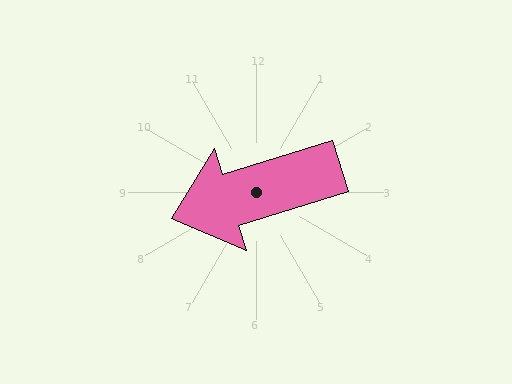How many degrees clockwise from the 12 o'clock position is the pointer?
Approximately 253 degrees.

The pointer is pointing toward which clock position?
Roughly 8 o'clock.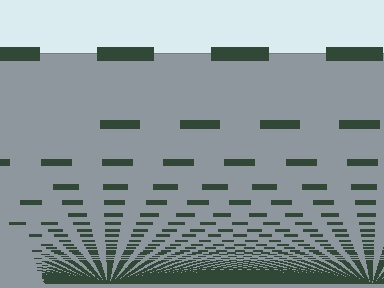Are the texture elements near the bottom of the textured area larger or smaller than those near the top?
Smaller. The gradient is inverted — elements near the bottom are smaller and denser.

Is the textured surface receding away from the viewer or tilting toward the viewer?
The surface appears to tilt toward the viewer. Texture elements get larger and sparser toward the top.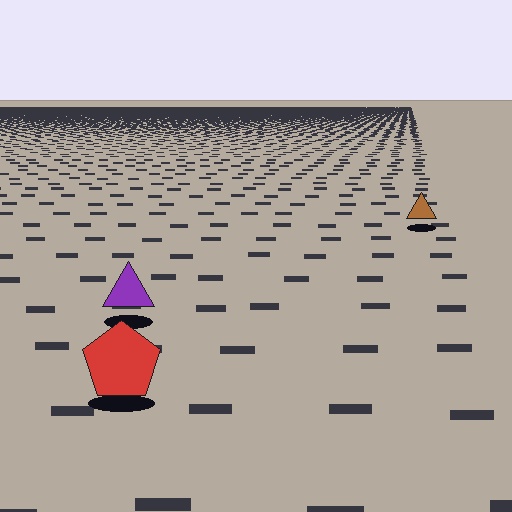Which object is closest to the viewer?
The red pentagon is closest. The texture marks near it are larger and more spread out.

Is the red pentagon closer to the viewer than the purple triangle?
Yes. The red pentagon is closer — you can tell from the texture gradient: the ground texture is coarser near it.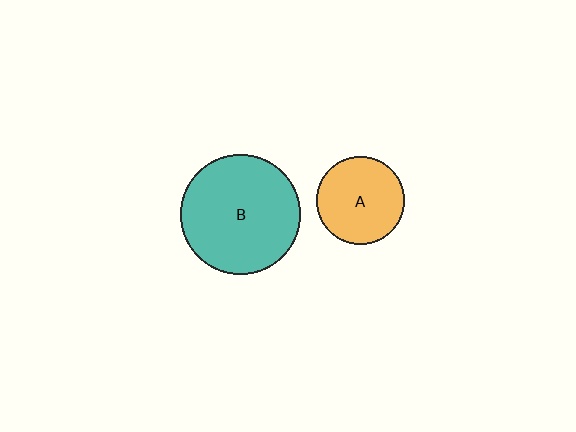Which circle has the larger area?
Circle B (teal).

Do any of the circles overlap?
No, none of the circles overlap.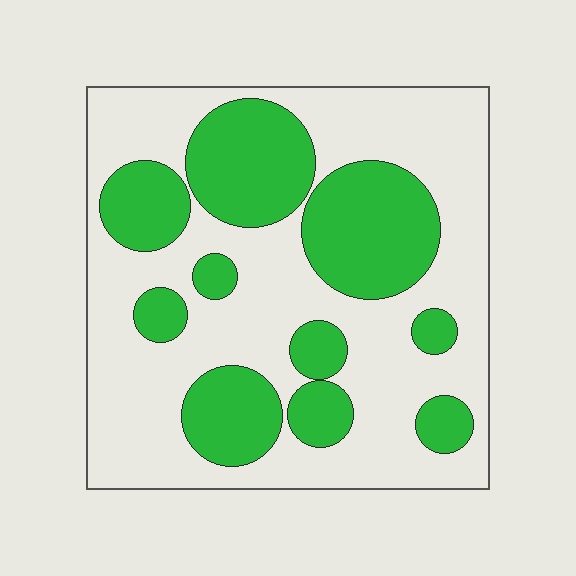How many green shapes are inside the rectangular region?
10.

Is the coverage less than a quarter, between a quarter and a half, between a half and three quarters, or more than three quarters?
Between a quarter and a half.